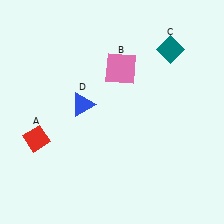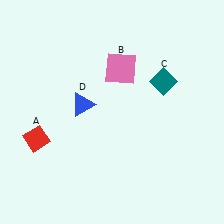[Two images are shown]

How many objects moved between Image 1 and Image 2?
1 object moved between the two images.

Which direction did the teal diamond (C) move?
The teal diamond (C) moved down.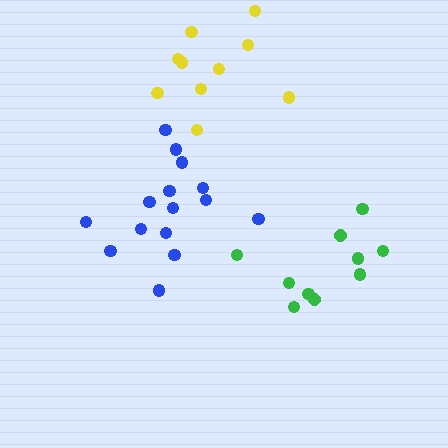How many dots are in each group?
Group 1: 15 dots, Group 2: 10 dots, Group 3: 10 dots (35 total).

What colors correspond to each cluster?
The clusters are colored: blue, green, yellow.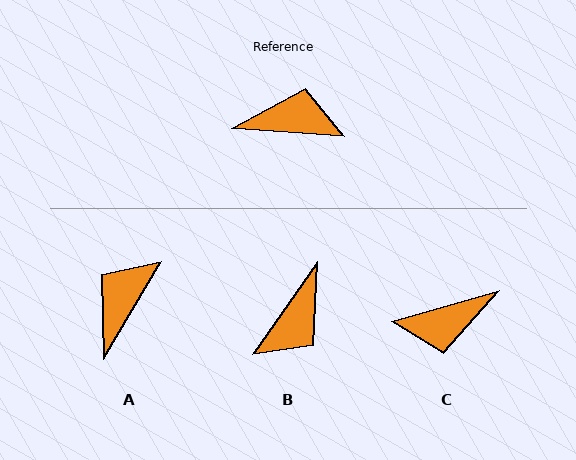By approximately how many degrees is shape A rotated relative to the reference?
Approximately 63 degrees counter-clockwise.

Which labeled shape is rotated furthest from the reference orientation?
C, about 160 degrees away.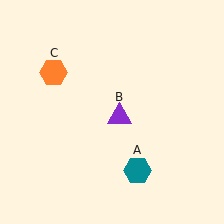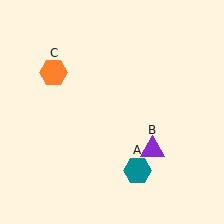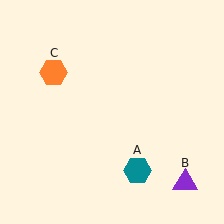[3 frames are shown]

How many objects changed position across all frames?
1 object changed position: purple triangle (object B).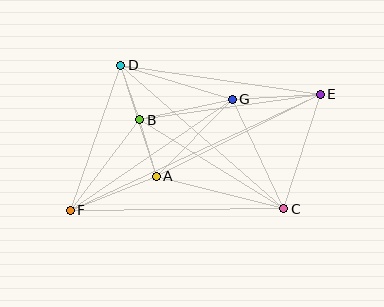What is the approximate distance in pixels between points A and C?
The distance between A and C is approximately 132 pixels.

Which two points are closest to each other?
Points B and D are closest to each other.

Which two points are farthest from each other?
Points E and F are farthest from each other.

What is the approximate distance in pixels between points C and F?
The distance between C and F is approximately 214 pixels.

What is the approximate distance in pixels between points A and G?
The distance between A and G is approximately 108 pixels.